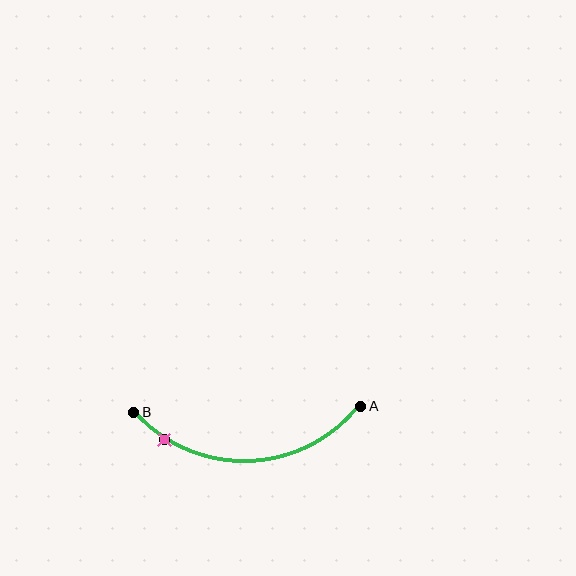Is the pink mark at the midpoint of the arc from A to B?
No. The pink mark lies on the arc but is closer to endpoint B. The arc midpoint would be at the point on the curve equidistant along the arc from both A and B.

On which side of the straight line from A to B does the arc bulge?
The arc bulges below the straight line connecting A and B.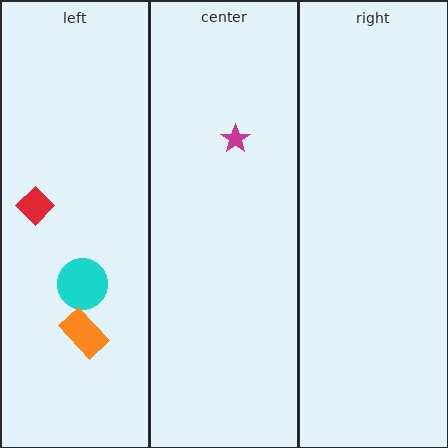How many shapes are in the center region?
1.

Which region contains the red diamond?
The left region.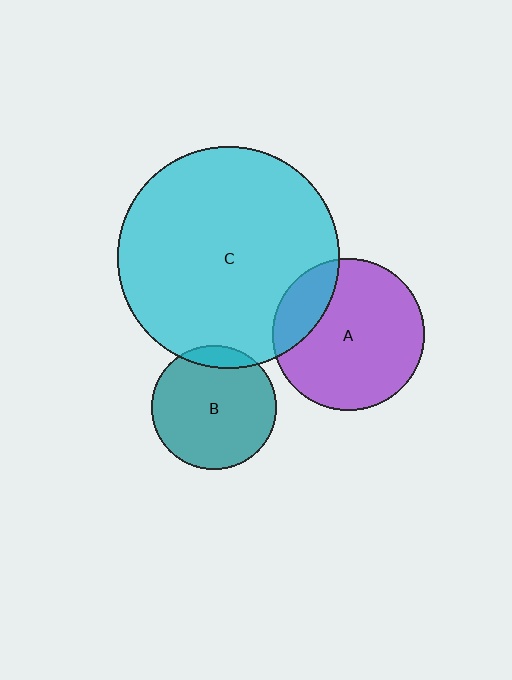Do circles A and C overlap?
Yes.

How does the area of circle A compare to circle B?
Approximately 1.5 times.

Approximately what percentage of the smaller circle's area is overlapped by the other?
Approximately 20%.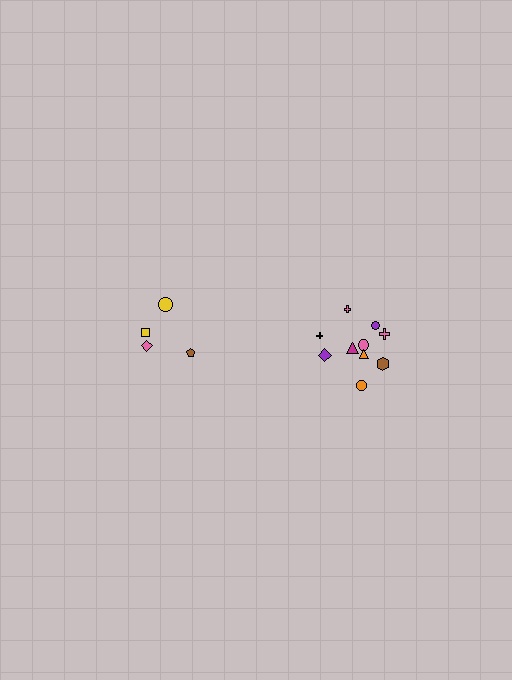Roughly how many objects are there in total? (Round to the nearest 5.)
Roughly 15 objects in total.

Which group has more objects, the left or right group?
The right group.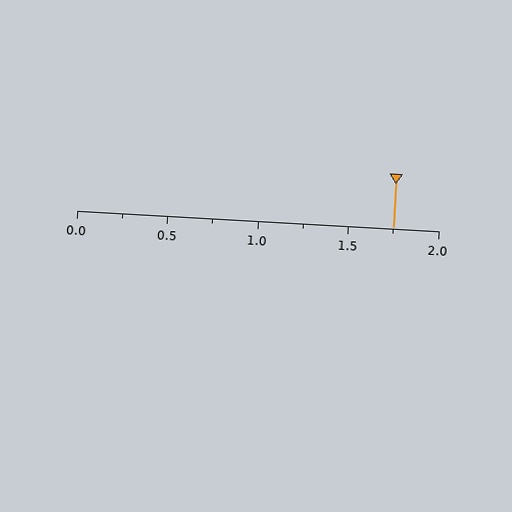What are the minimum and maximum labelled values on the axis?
The axis runs from 0.0 to 2.0.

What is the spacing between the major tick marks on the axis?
The major ticks are spaced 0.5 apart.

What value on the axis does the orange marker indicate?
The marker indicates approximately 1.75.